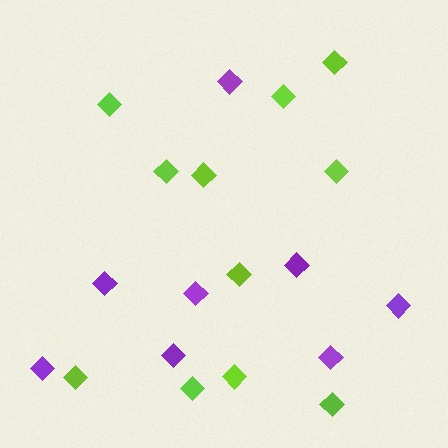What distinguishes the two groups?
There are 2 groups: one group of lime diamonds (11) and one group of purple diamonds (8).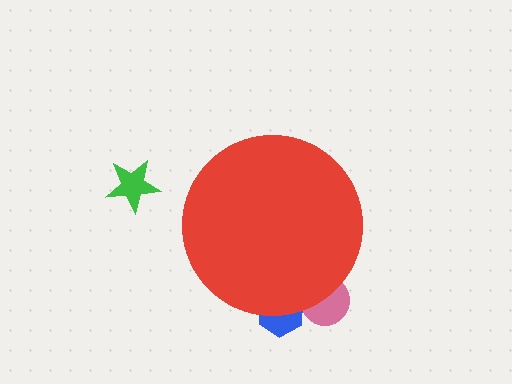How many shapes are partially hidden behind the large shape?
2 shapes are partially hidden.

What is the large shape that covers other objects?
A red circle.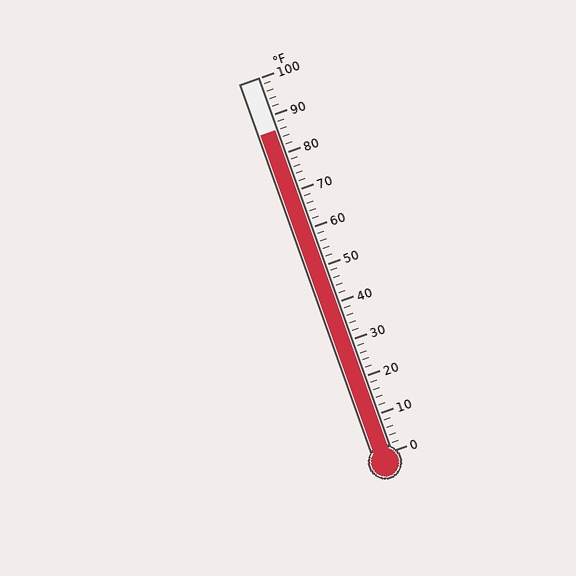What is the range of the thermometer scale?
The thermometer scale ranges from 0°F to 100°F.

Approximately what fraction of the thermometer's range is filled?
The thermometer is filled to approximately 85% of its range.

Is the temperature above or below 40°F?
The temperature is above 40°F.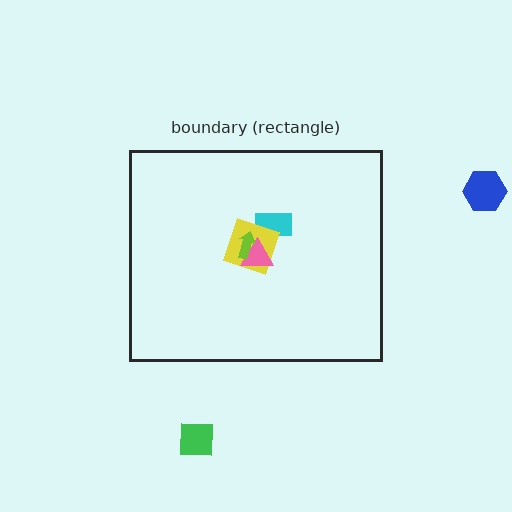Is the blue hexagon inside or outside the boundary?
Outside.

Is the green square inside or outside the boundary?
Outside.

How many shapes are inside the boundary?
4 inside, 2 outside.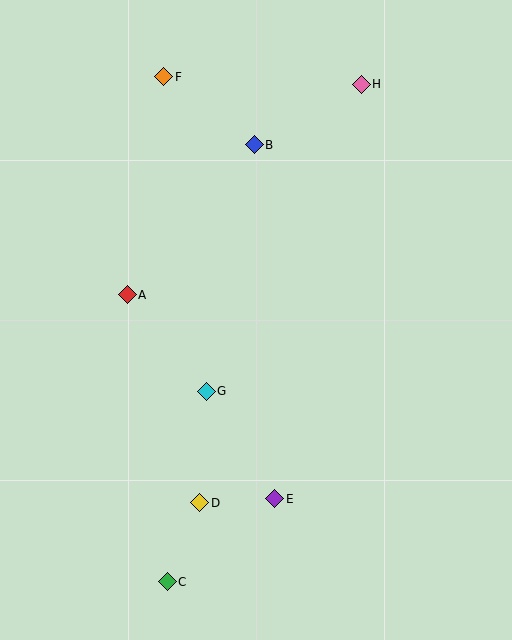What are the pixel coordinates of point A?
Point A is at (127, 295).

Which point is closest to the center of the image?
Point G at (206, 391) is closest to the center.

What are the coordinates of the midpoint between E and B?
The midpoint between E and B is at (265, 322).